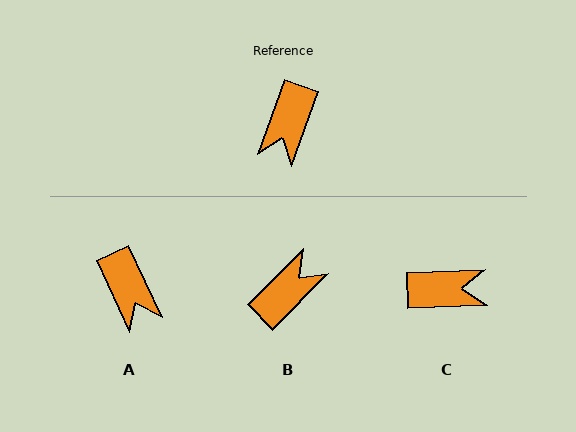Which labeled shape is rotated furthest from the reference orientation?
B, about 155 degrees away.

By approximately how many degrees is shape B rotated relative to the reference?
Approximately 155 degrees counter-clockwise.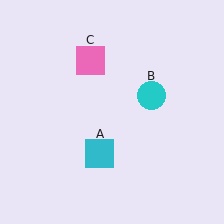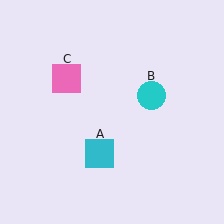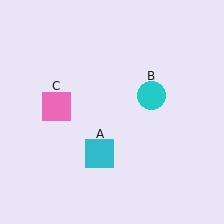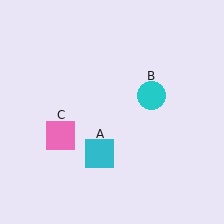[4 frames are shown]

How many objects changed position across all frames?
1 object changed position: pink square (object C).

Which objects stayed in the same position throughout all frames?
Cyan square (object A) and cyan circle (object B) remained stationary.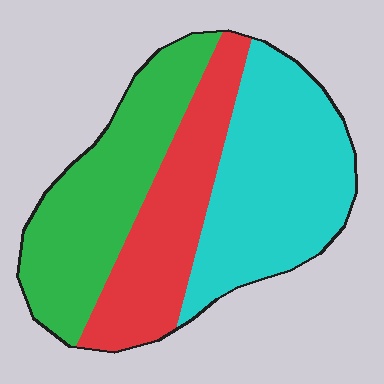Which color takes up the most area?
Cyan, at roughly 40%.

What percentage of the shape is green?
Green takes up about one third (1/3) of the shape.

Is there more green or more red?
Green.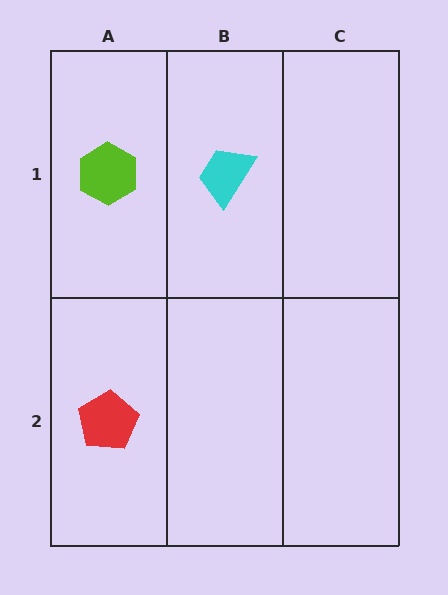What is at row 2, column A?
A red pentagon.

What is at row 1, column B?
A cyan trapezoid.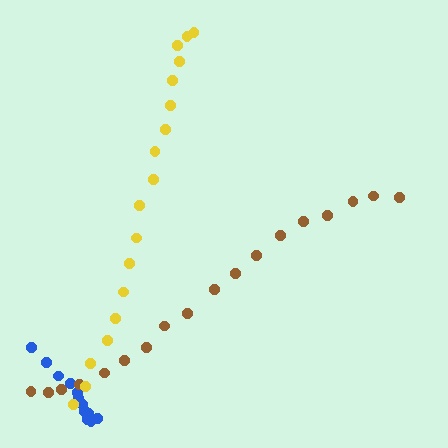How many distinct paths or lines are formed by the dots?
There are 3 distinct paths.